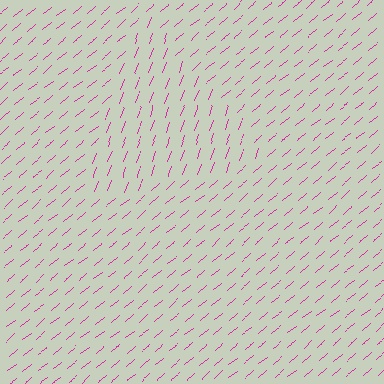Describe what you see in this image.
The image is filled with small magenta line segments. A triangle region in the image has lines oriented differently from the surrounding lines, creating a visible texture boundary.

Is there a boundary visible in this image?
Yes, there is a texture boundary formed by a change in line orientation.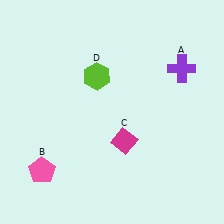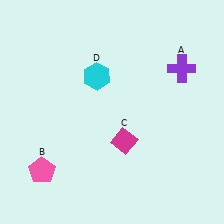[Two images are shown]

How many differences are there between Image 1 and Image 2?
There is 1 difference between the two images.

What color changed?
The hexagon (D) changed from lime in Image 1 to cyan in Image 2.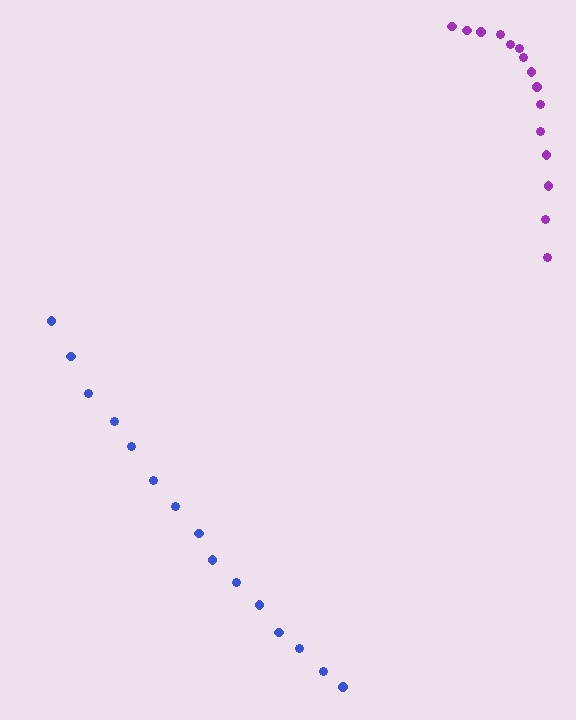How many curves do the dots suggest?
There are 2 distinct paths.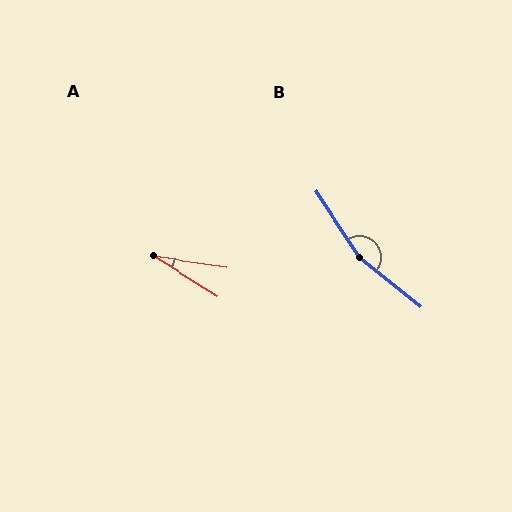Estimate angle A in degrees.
Approximately 24 degrees.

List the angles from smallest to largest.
A (24°), B (162°).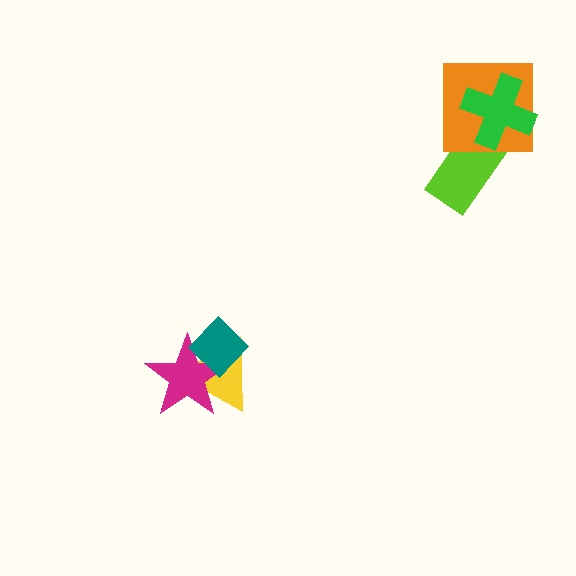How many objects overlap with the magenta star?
2 objects overlap with the magenta star.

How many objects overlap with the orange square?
2 objects overlap with the orange square.